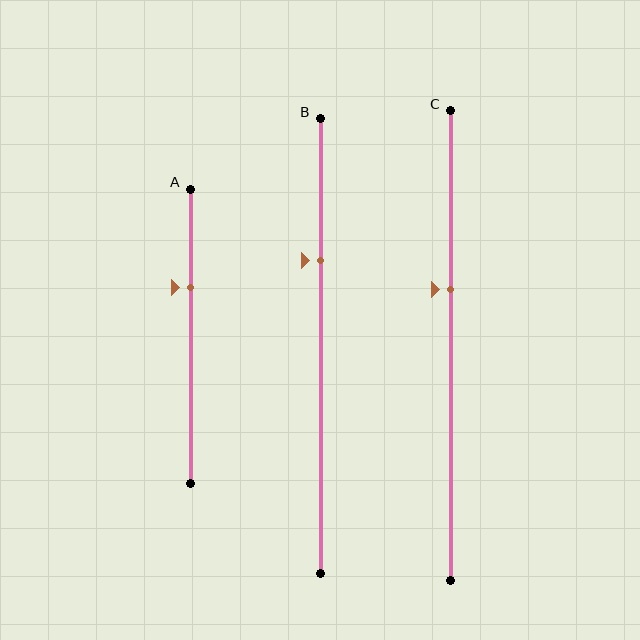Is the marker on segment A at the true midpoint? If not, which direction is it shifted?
No, the marker on segment A is shifted upward by about 17% of the segment length.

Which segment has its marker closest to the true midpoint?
Segment C has its marker closest to the true midpoint.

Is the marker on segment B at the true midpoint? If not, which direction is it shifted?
No, the marker on segment B is shifted upward by about 19% of the segment length.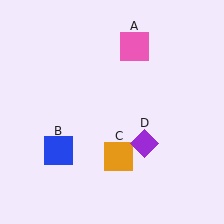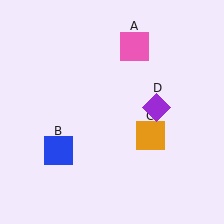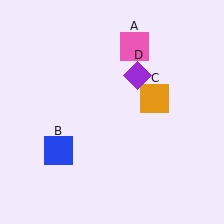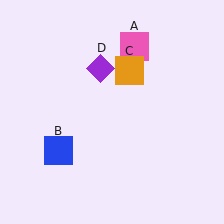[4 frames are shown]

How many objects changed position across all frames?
2 objects changed position: orange square (object C), purple diamond (object D).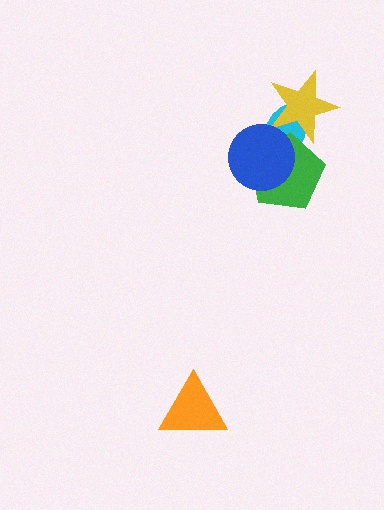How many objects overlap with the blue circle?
2 objects overlap with the blue circle.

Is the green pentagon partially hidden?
Yes, it is partially covered by another shape.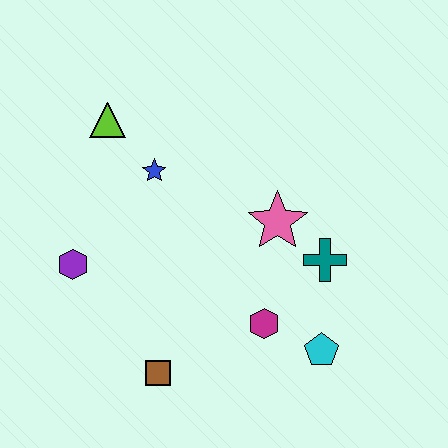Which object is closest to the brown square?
The magenta hexagon is closest to the brown square.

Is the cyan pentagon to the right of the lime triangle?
Yes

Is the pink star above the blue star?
No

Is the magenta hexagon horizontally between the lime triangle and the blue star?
No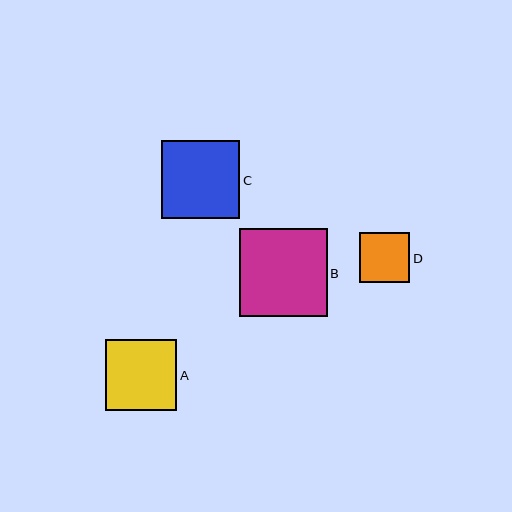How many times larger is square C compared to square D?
Square C is approximately 1.6 times the size of square D.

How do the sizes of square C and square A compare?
Square C and square A are approximately the same size.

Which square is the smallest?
Square D is the smallest with a size of approximately 50 pixels.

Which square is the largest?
Square B is the largest with a size of approximately 88 pixels.